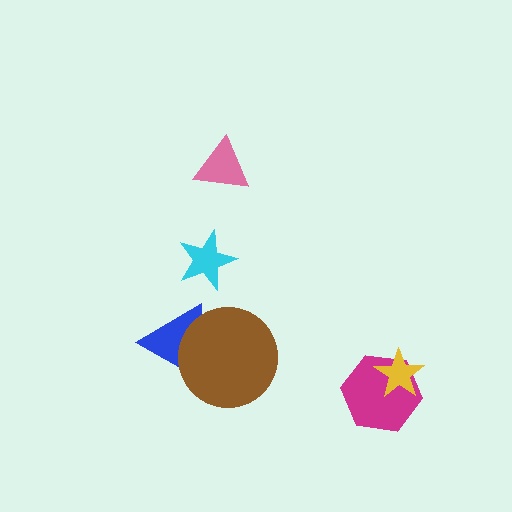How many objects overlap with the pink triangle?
0 objects overlap with the pink triangle.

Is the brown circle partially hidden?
No, no other shape covers it.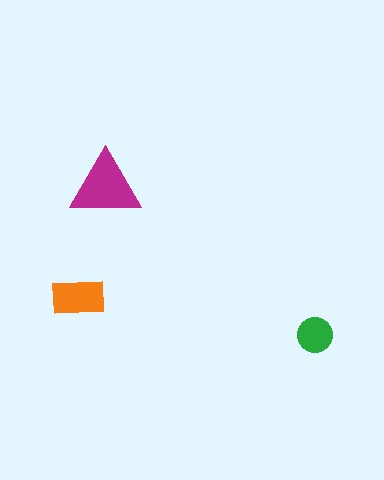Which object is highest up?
The magenta triangle is topmost.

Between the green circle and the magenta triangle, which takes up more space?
The magenta triangle.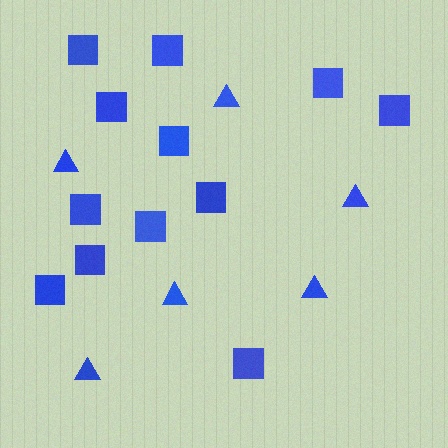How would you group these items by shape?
There are 2 groups: one group of triangles (6) and one group of squares (12).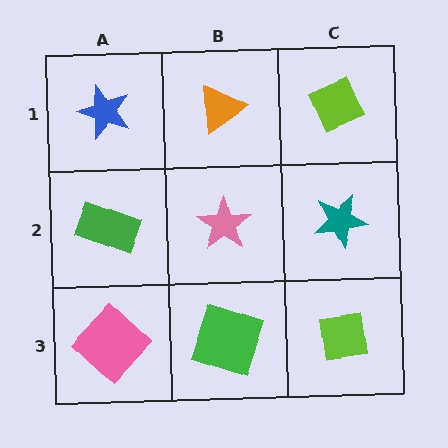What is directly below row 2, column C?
A lime square.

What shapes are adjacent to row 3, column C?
A teal star (row 2, column C), a green square (row 3, column B).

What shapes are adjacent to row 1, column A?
A green rectangle (row 2, column A), an orange triangle (row 1, column B).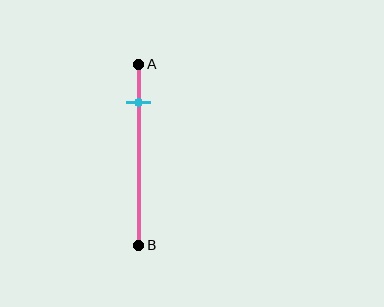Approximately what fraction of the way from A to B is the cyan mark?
The cyan mark is approximately 20% of the way from A to B.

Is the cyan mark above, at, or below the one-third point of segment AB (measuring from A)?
The cyan mark is above the one-third point of segment AB.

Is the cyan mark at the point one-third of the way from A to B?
No, the mark is at about 20% from A, not at the 33% one-third point.